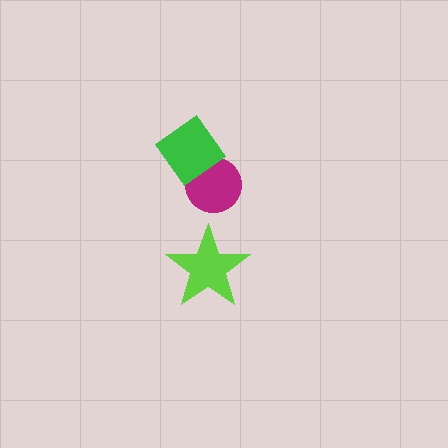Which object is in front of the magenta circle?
The green diamond is in front of the magenta circle.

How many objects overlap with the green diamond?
1 object overlaps with the green diamond.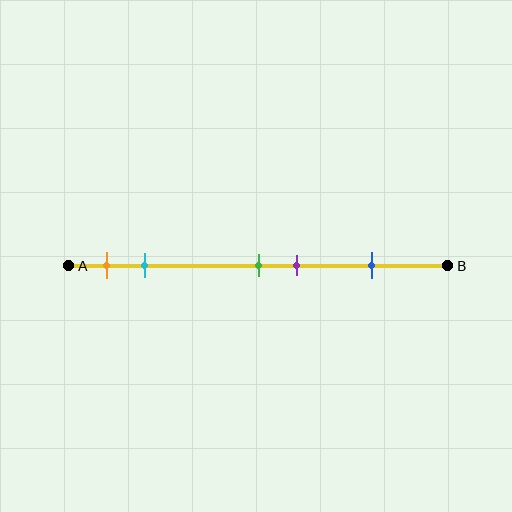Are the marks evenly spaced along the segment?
No, the marks are not evenly spaced.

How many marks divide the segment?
There are 5 marks dividing the segment.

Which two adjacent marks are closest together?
The green and purple marks are the closest adjacent pair.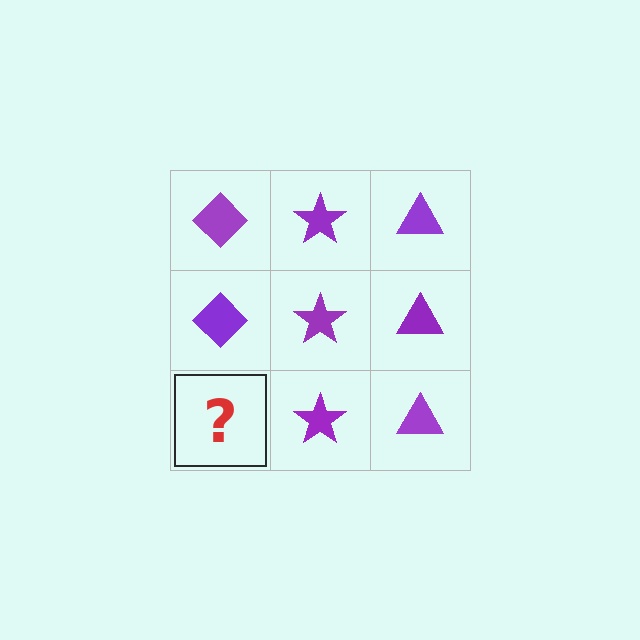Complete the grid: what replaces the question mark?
The question mark should be replaced with a purple diamond.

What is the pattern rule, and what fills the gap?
The rule is that each column has a consistent shape. The gap should be filled with a purple diamond.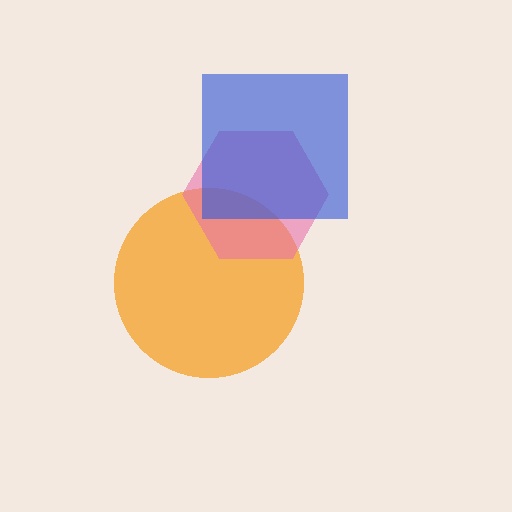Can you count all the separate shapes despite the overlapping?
Yes, there are 3 separate shapes.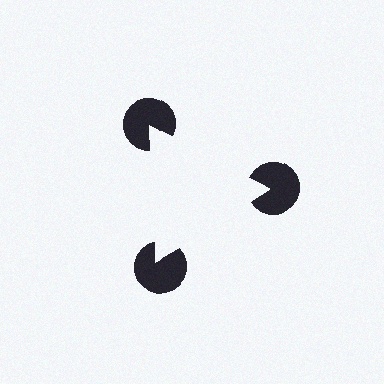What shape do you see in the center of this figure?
An illusory triangle — its edges are inferred from the aligned wedge cuts in the pac-man discs, not physically drawn.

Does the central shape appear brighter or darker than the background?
It typically appears slightly brighter than the background, even though no actual brightness change is drawn.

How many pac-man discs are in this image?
There are 3 — one at each vertex of the illusory triangle.